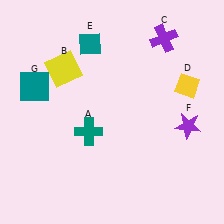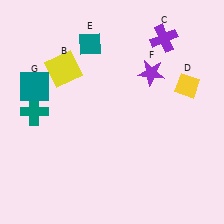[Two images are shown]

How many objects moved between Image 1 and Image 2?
2 objects moved between the two images.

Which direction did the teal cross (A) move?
The teal cross (A) moved left.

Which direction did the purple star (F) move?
The purple star (F) moved up.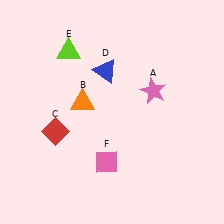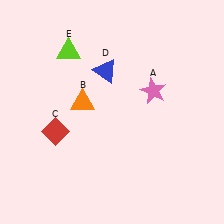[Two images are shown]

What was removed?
The pink diamond (F) was removed in Image 2.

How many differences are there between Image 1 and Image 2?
There is 1 difference between the two images.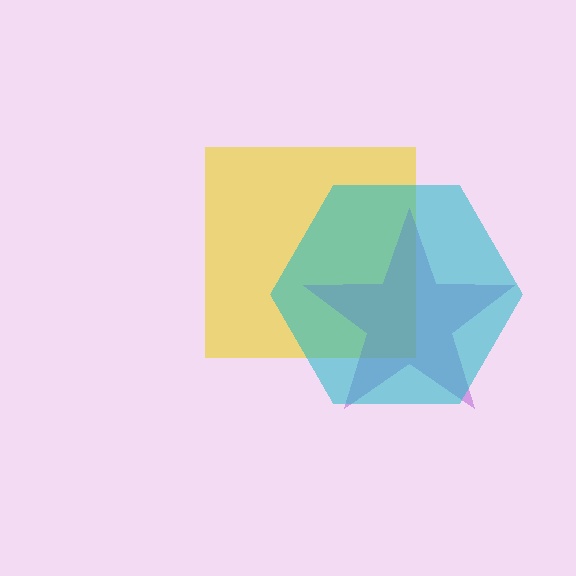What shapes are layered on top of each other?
The layered shapes are: a yellow square, a purple star, a cyan hexagon.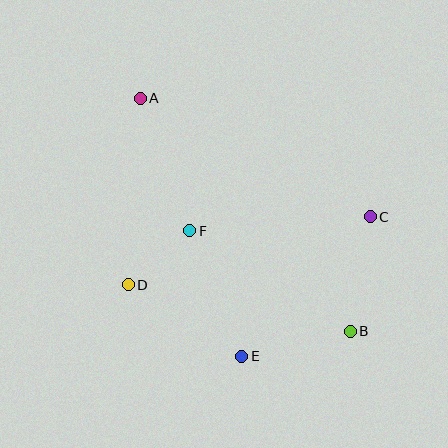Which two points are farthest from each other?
Points A and B are farthest from each other.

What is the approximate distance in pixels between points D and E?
The distance between D and E is approximately 134 pixels.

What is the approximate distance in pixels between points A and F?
The distance between A and F is approximately 141 pixels.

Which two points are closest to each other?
Points D and F are closest to each other.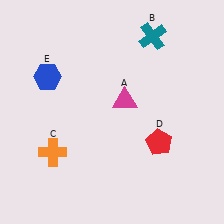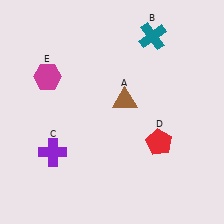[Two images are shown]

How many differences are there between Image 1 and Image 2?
There are 3 differences between the two images.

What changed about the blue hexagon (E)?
In Image 1, E is blue. In Image 2, it changed to magenta.